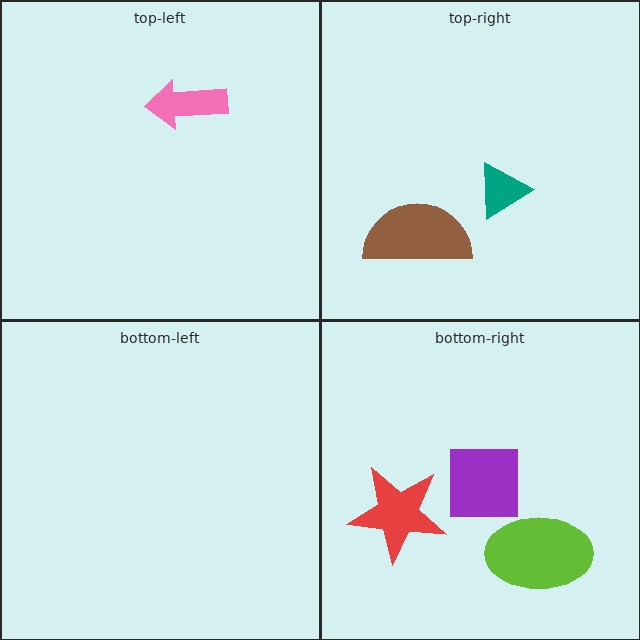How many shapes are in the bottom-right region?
3.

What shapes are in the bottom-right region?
The red star, the lime ellipse, the purple square.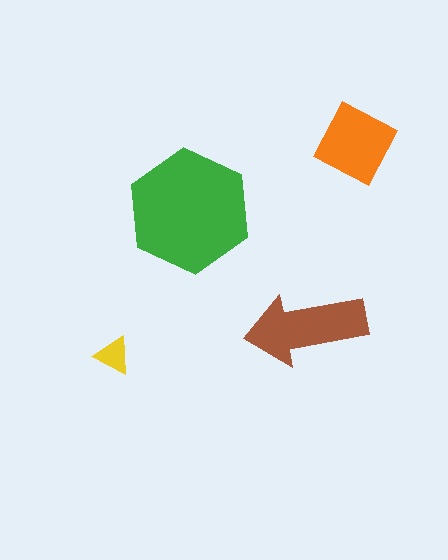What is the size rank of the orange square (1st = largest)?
3rd.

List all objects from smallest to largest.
The yellow triangle, the orange square, the brown arrow, the green hexagon.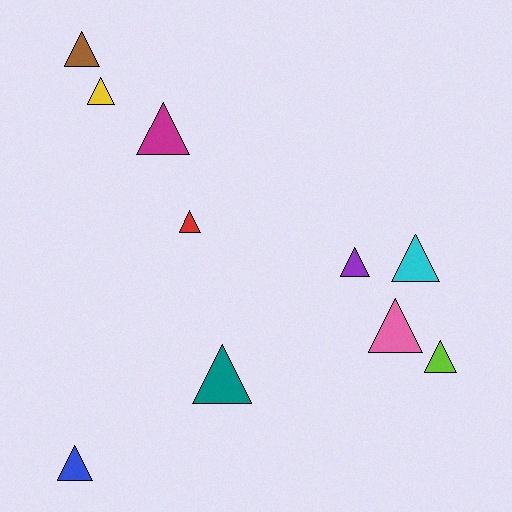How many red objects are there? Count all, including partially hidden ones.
There is 1 red object.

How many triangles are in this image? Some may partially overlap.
There are 10 triangles.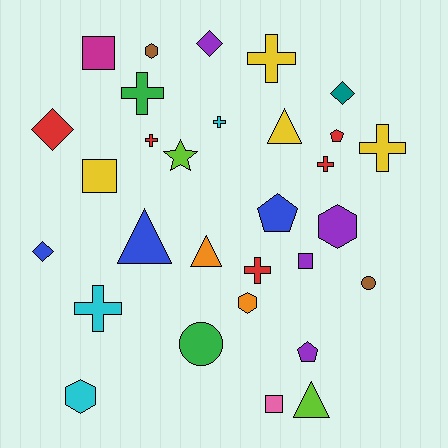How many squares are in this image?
There are 4 squares.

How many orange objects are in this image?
There are 2 orange objects.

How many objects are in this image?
There are 30 objects.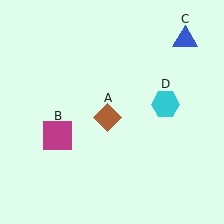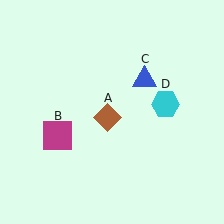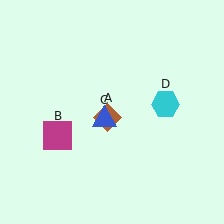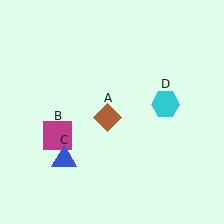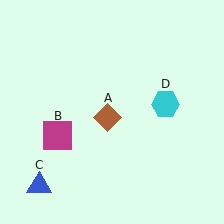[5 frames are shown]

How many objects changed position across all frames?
1 object changed position: blue triangle (object C).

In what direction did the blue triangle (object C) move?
The blue triangle (object C) moved down and to the left.